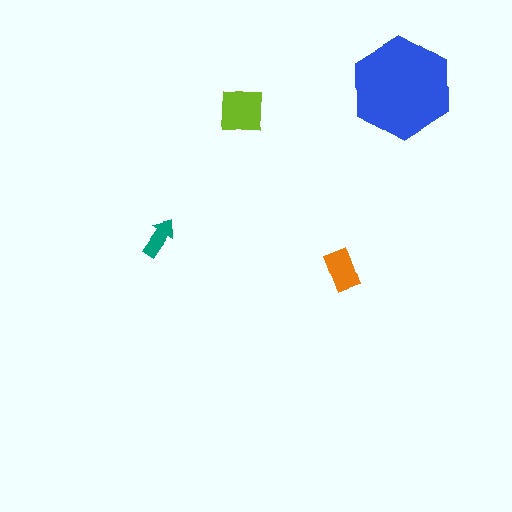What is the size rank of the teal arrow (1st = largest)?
4th.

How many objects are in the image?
There are 4 objects in the image.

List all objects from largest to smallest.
The blue hexagon, the lime square, the orange rectangle, the teal arrow.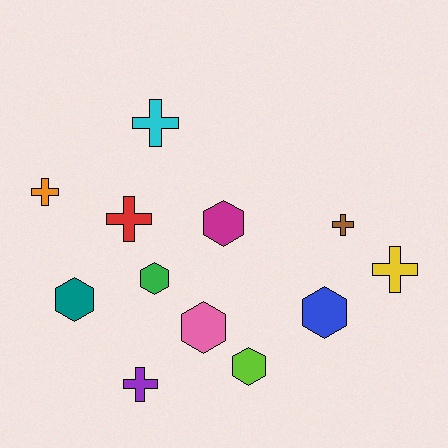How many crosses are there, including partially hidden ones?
There are 6 crosses.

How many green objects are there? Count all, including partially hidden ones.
There is 1 green object.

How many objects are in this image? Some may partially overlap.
There are 12 objects.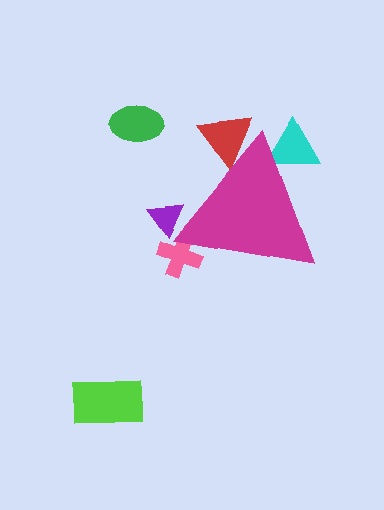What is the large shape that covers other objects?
A magenta triangle.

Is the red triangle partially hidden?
Yes, the red triangle is partially hidden behind the magenta triangle.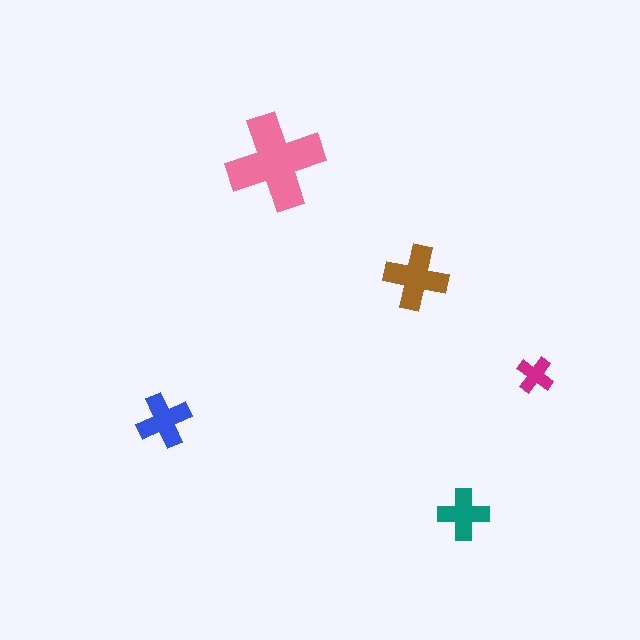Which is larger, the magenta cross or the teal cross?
The teal one.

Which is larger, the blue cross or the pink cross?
The pink one.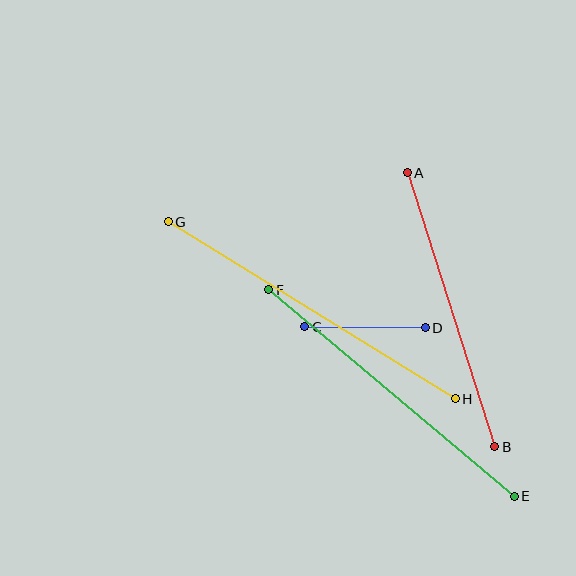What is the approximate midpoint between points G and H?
The midpoint is at approximately (312, 310) pixels.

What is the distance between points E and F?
The distance is approximately 321 pixels.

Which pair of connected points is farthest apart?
Points G and H are farthest apart.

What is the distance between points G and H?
The distance is approximately 337 pixels.